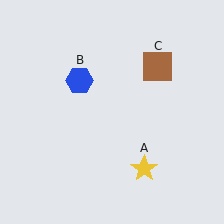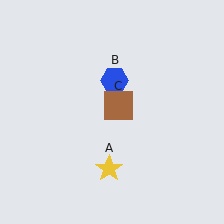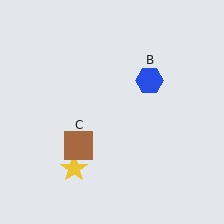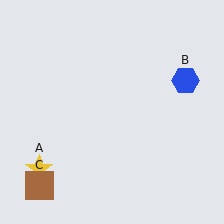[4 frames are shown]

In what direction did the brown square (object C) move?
The brown square (object C) moved down and to the left.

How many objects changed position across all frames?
3 objects changed position: yellow star (object A), blue hexagon (object B), brown square (object C).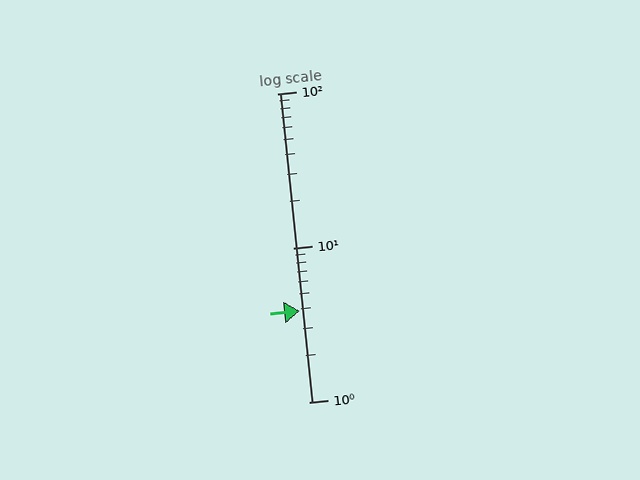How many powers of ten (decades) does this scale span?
The scale spans 2 decades, from 1 to 100.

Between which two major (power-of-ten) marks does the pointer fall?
The pointer is between 1 and 10.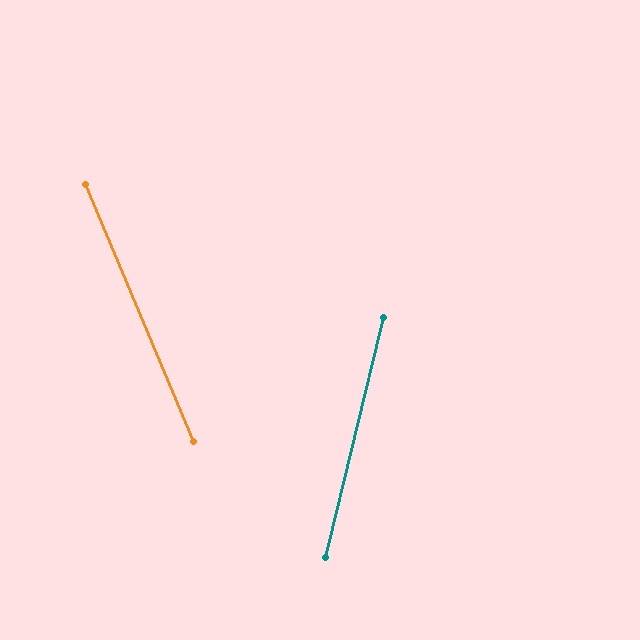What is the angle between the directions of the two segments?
Approximately 36 degrees.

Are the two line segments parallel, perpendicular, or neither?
Neither parallel nor perpendicular — they differ by about 36°.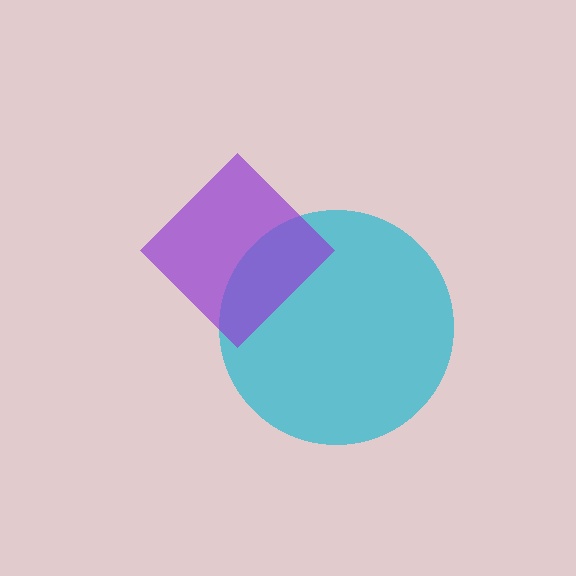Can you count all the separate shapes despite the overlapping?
Yes, there are 2 separate shapes.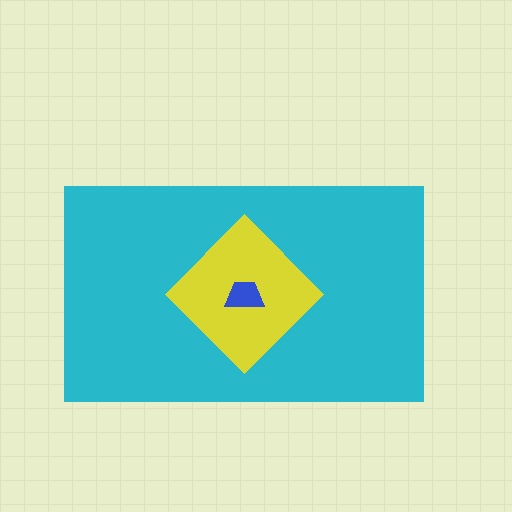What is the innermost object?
The blue trapezoid.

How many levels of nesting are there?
3.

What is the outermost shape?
The cyan rectangle.